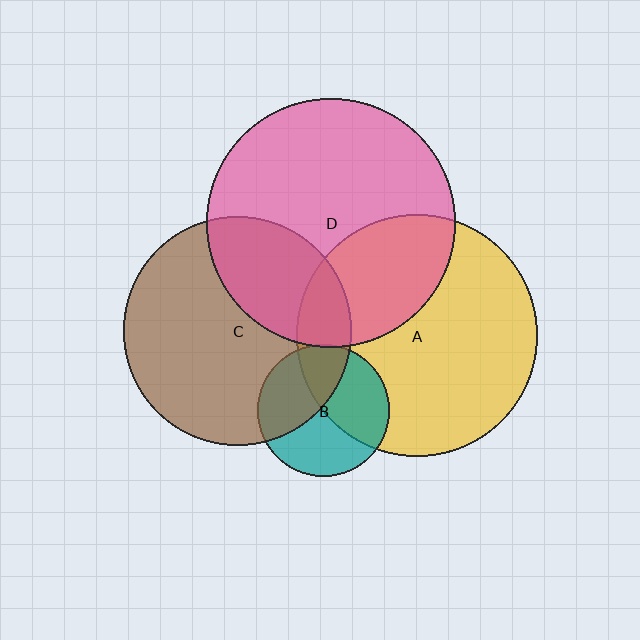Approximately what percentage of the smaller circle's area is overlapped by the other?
Approximately 15%.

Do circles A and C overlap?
Yes.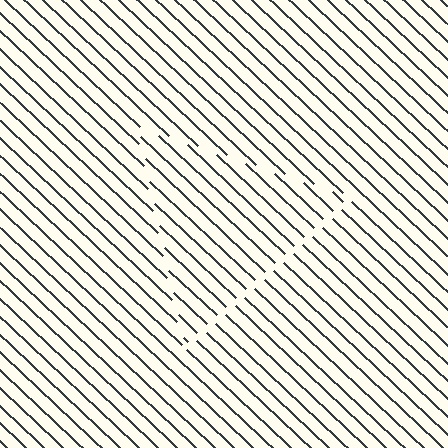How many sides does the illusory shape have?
3 sides — the line-ends trace a triangle.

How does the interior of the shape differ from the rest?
The interior of the shape contains the same grating, shifted by half a period — the contour is defined by the phase discontinuity where line-ends from the inner and outer gratings abut.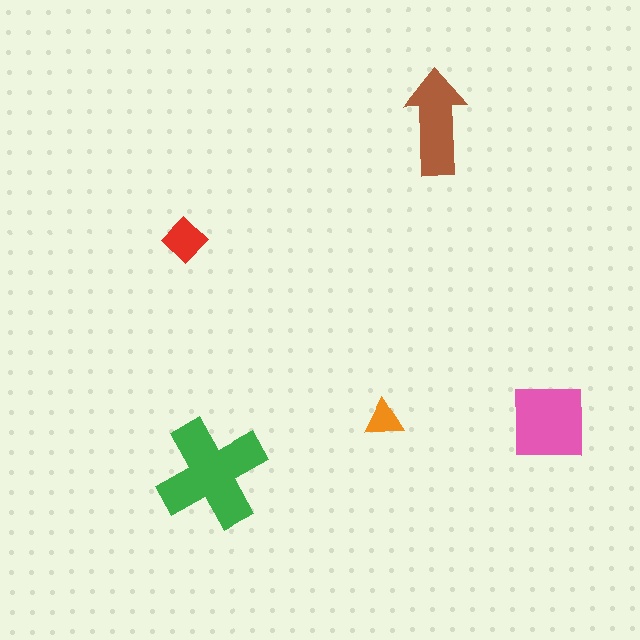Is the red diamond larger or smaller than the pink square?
Smaller.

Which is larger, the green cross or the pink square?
The green cross.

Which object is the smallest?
The orange triangle.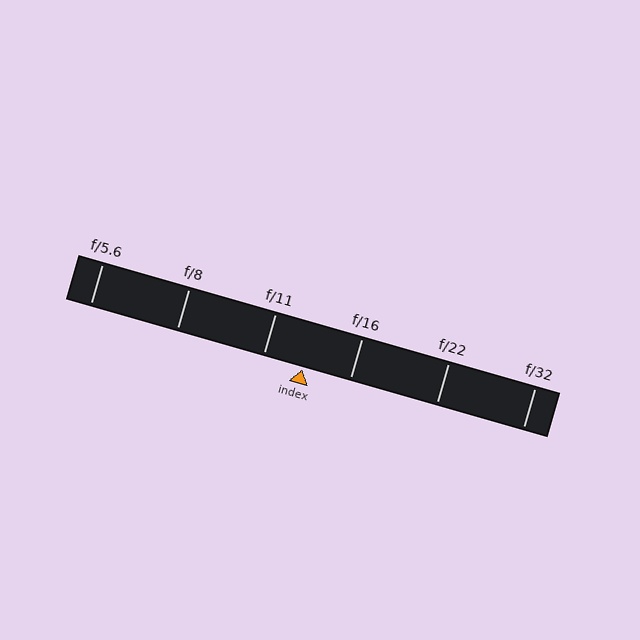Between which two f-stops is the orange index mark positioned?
The index mark is between f/11 and f/16.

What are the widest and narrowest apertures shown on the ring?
The widest aperture shown is f/5.6 and the narrowest is f/32.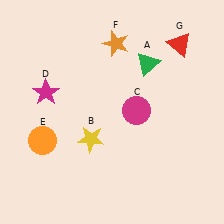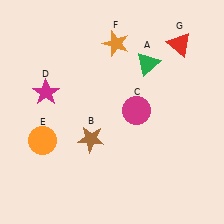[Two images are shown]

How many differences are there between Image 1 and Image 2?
There is 1 difference between the two images.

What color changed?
The star (B) changed from yellow in Image 1 to brown in Image 2.